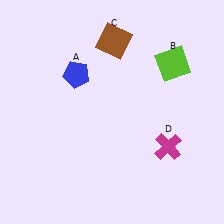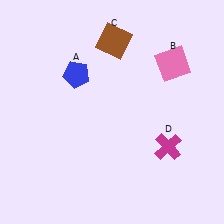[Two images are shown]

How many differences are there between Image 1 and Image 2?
There is 1 difference between the two images.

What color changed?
The square (B) changed from lime in Image 1 to pink in Image 2.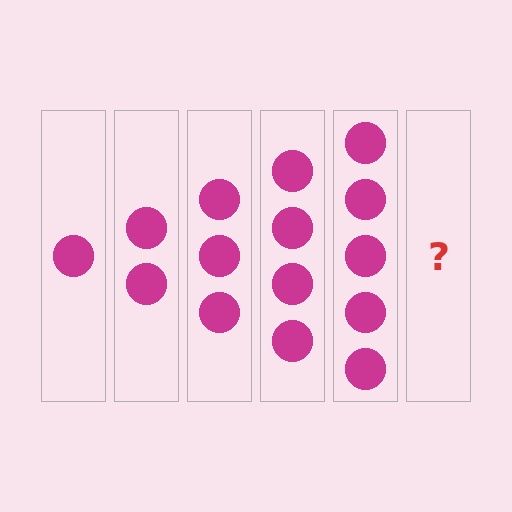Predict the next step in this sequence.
The next step is 6 circles.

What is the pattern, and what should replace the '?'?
The pattern is that each step adds one more circle. The '?' should be 6 circles.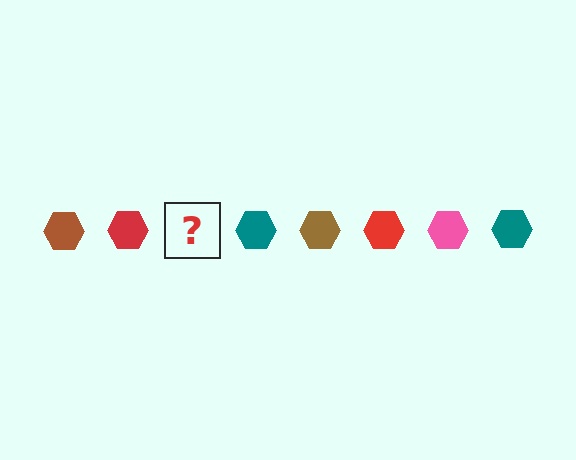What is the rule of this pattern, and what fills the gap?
The rule is that the pattern cycles through brown, red, pink, teal hexagons. The gap should be filled with a pink hexagon.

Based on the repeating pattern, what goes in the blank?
The blank should be a pink hexagon.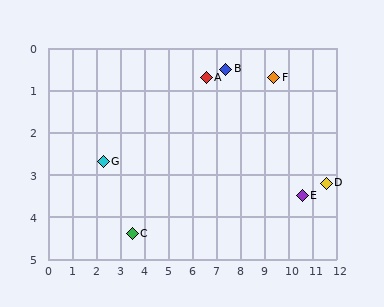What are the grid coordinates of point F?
Point F is at approximately (9.4, 0.7).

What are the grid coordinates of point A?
Point A is at approximately (6.6, 0.7).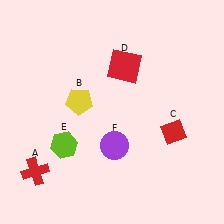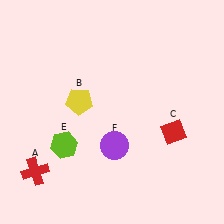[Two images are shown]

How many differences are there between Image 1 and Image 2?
There is 1 difference between the two images.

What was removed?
The red square (D) was removed in Image 2.